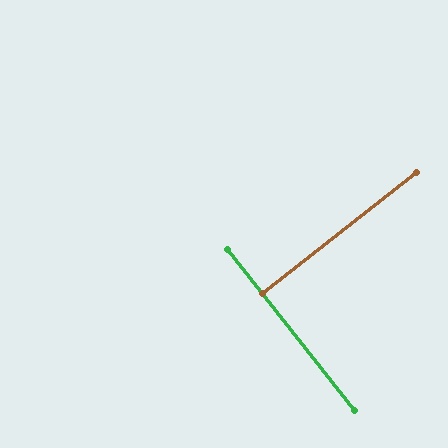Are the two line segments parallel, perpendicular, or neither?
Perpendicular — they meet at approximately 90°.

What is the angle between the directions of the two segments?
Approximately 90 degrees.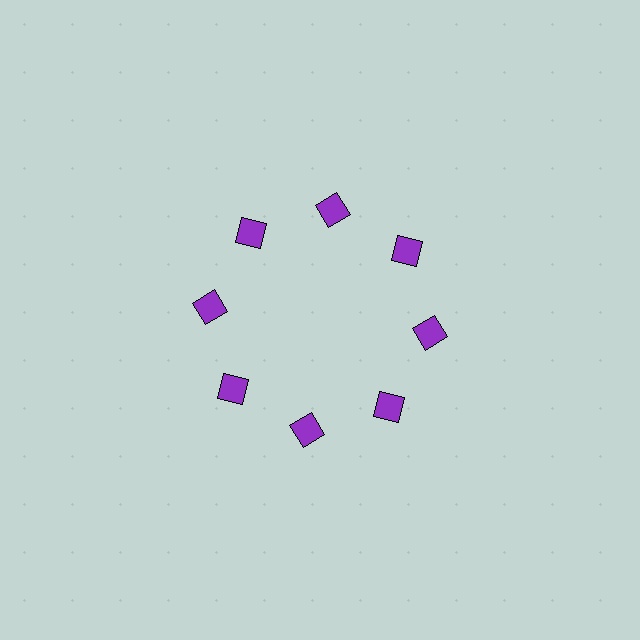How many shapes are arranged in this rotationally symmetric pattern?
There are 8 shapes, arranged in 8 groups of 1.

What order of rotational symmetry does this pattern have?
This pattern has 8-fold rotational symmetry.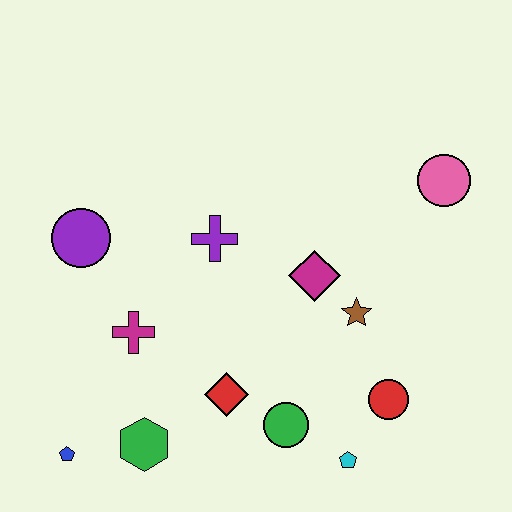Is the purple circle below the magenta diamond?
No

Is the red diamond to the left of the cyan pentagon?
Yes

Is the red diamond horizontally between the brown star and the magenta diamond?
No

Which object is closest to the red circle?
The cyan pentagon is closest to the red circle.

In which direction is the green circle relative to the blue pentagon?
The green circle is to the right of the blue pentagon.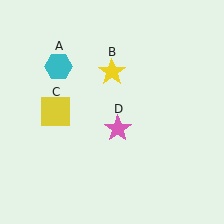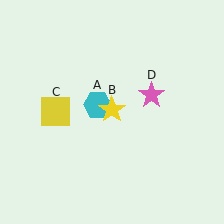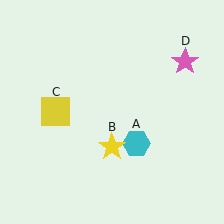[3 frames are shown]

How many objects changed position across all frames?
3 objects changed position: cyan hexagon (object A), yellow star (object B), pink star (object D).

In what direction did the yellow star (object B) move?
The yellow star (object B) moved down.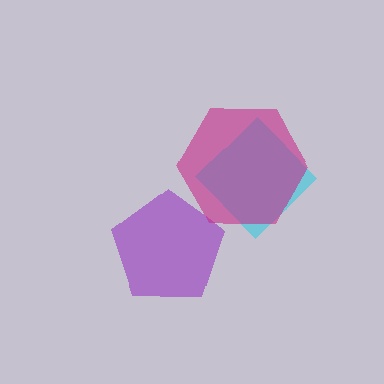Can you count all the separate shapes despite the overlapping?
Yes, there are 3 separate shapes.